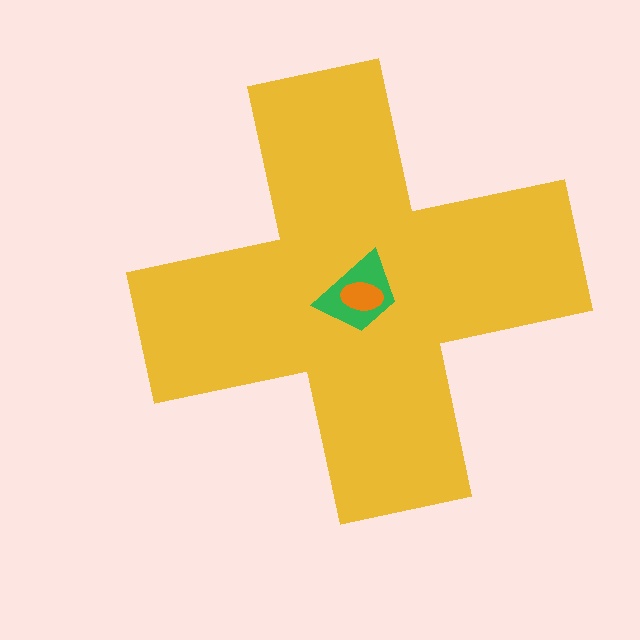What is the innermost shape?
The orange ellipse.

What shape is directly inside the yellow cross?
The green trapezoid.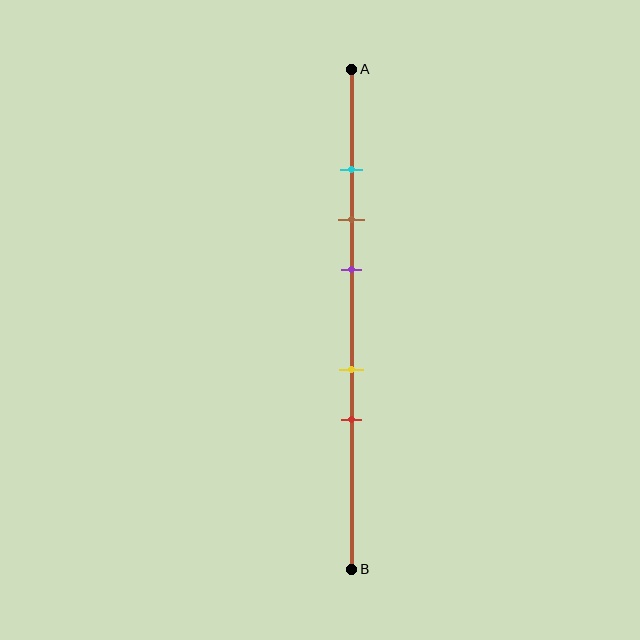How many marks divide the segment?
There are 5 marks dividing the segment.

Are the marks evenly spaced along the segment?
No, the marks are not evenly spaced.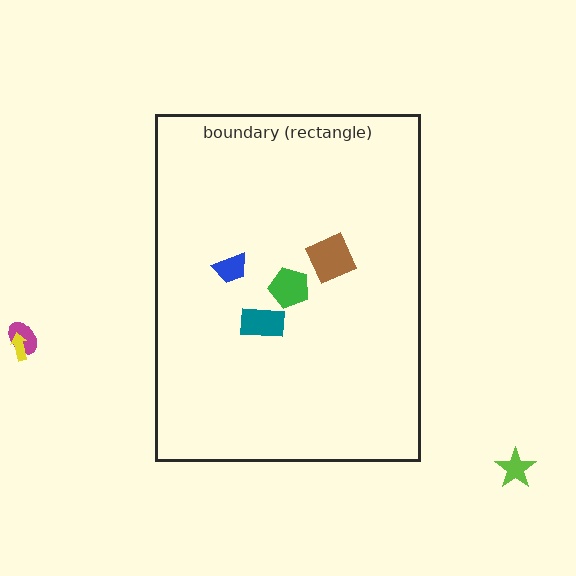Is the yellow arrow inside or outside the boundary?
Outside.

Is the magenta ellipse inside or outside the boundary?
Outside.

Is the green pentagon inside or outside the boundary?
Inside.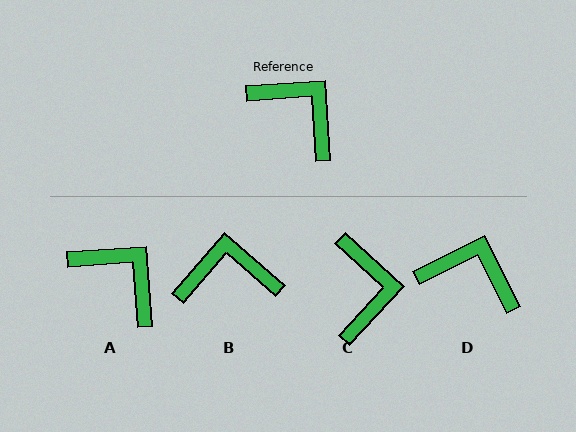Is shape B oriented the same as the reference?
No, it is off by about 45 degrees.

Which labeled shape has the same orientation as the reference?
A.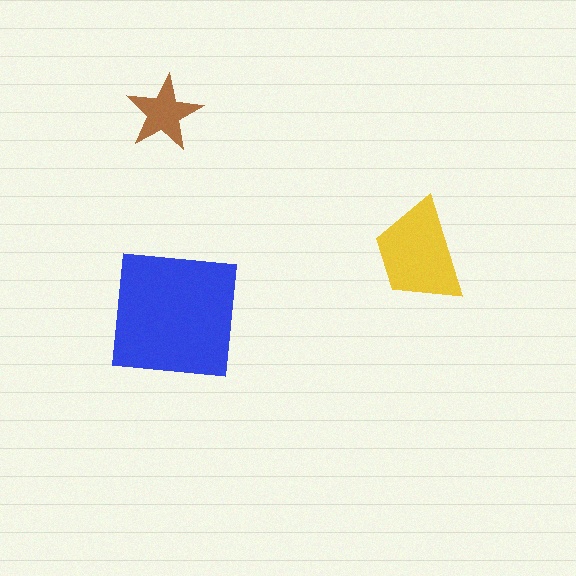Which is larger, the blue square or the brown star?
The blue square.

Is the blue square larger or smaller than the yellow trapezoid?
Larger.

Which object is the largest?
The blue square.